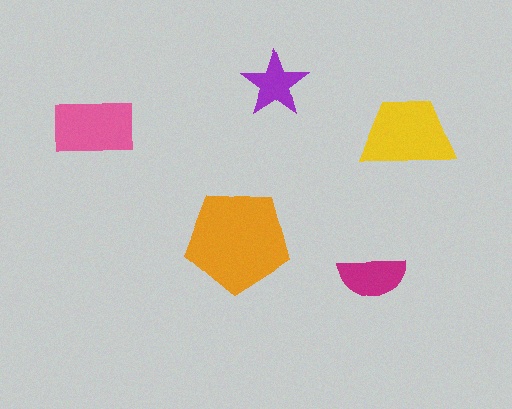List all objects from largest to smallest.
The orange pentagon, the yellow trapezoid, the pink rectangle, the magenta semicircle, the purple star.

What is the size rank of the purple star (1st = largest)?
5th.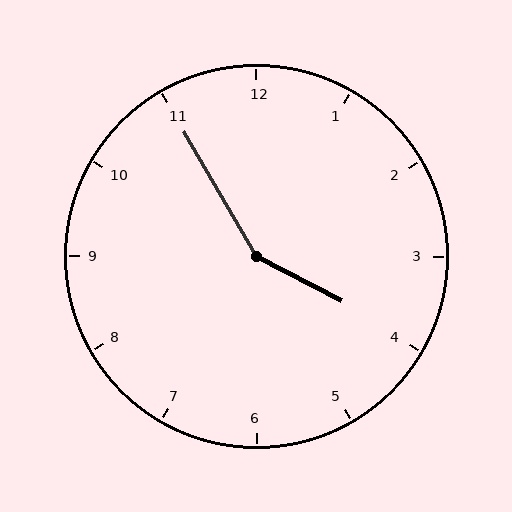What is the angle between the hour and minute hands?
Approximately 148 degrees.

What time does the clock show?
3:55.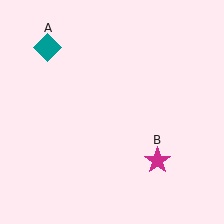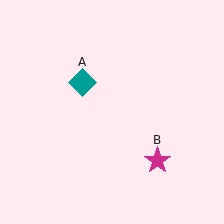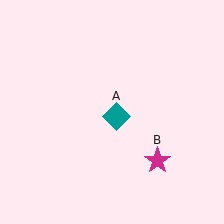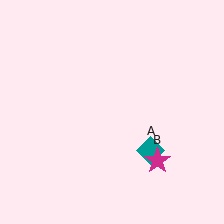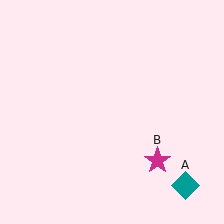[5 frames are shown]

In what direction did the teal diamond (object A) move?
The teal diamond (object A) moved down and to the right.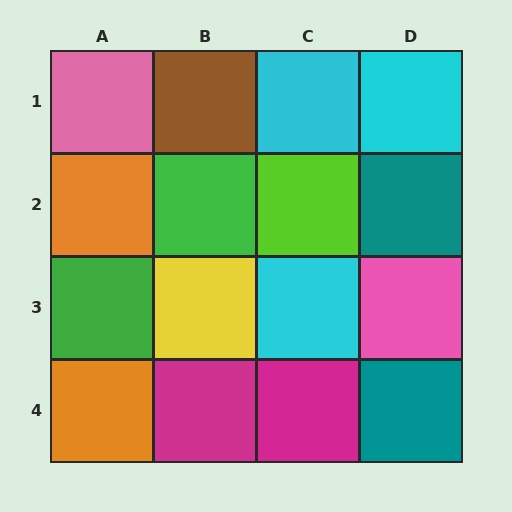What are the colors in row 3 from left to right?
Green, yellow, cyan, pink.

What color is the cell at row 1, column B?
Brown.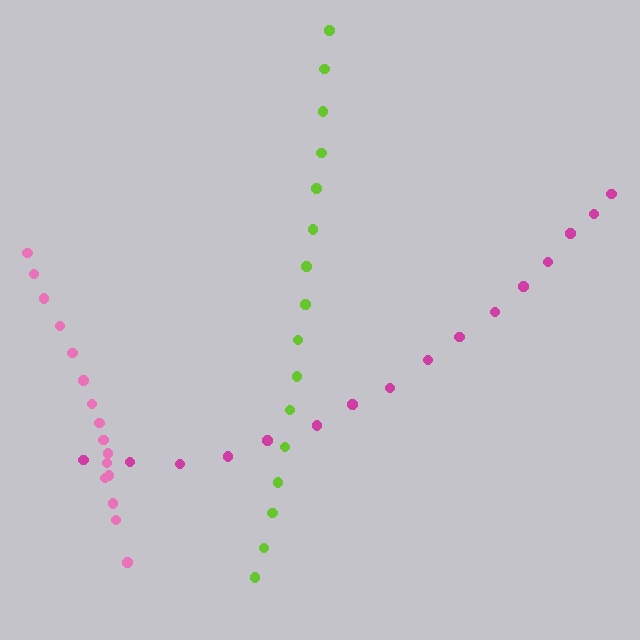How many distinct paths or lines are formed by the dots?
There are 3 distinct paths.